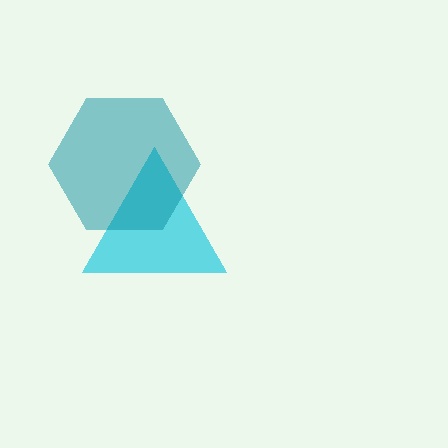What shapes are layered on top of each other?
The layered shapes are: a cyan triangle, a teal hexagon.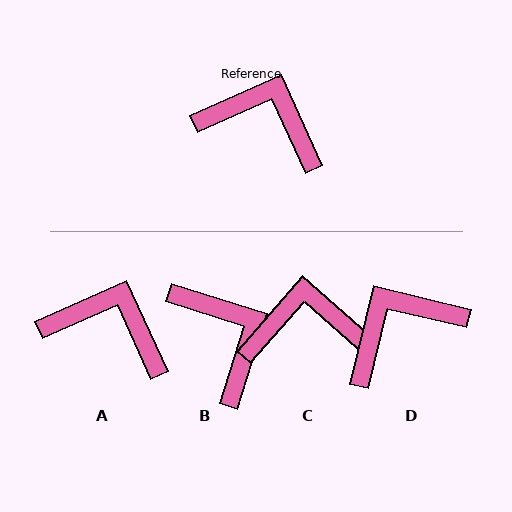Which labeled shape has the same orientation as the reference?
A.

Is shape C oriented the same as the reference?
No, it is off by about 24 degrees.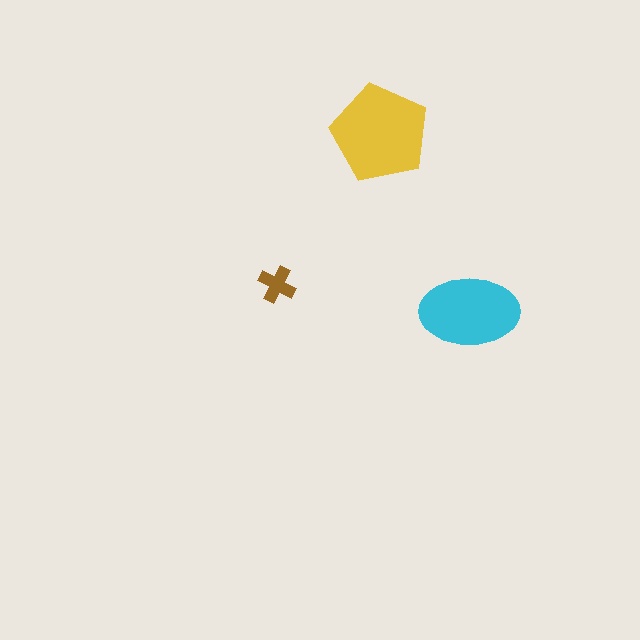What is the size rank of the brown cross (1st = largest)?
3rd.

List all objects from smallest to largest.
The brown cross, the cyan ellipse, the yellow pentagon.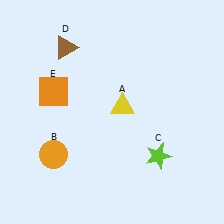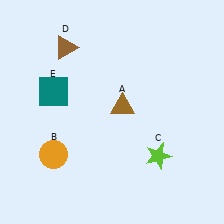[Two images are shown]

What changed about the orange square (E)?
In Image 1, E is orange. In Image 2, it changed to teal.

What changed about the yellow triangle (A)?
In Image 1, A is yellow. In Image 2, it changed to brown.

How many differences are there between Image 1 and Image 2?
There are 2 differences between the two images.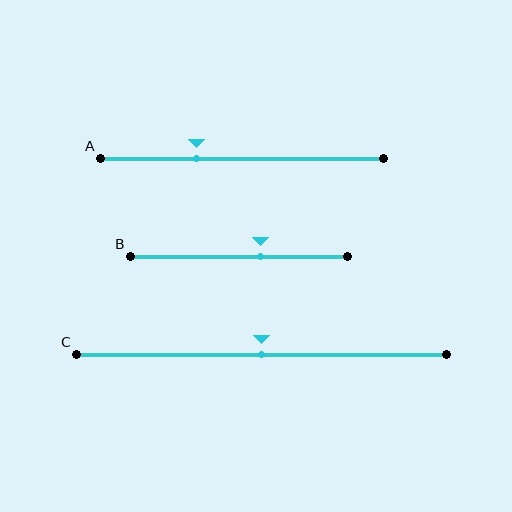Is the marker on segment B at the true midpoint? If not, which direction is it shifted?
No, the marker on segment B is shifted to the right by about 10% of the segment length.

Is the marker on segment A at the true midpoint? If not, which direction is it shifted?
No, the marker on segment A is shifted to the left by about 16% of the segment length.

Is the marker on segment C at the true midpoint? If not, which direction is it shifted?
Yes, the marker on segment C is at the true midpoint.